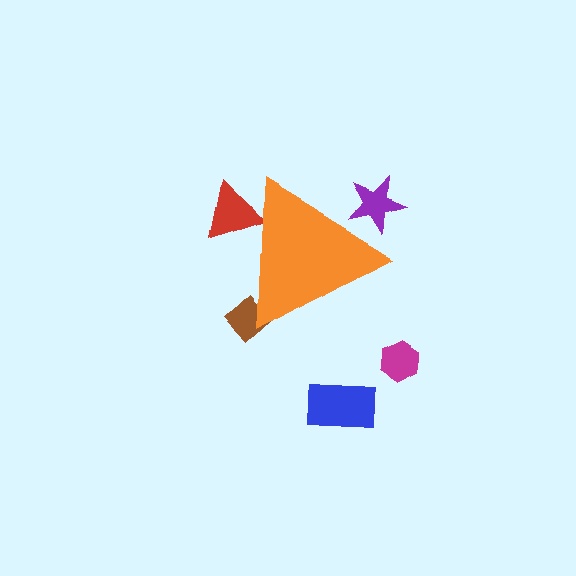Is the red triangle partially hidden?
Yes, the red triangle is partially hidden behind the orange triangle.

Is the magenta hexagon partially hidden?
No, the magenta hexagon is fully visible.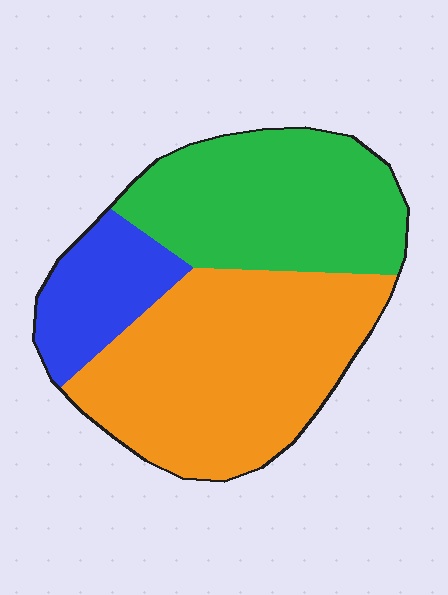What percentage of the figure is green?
Green covers about 35% of the figure.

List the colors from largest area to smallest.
From largest to smallest: orange, green, blue.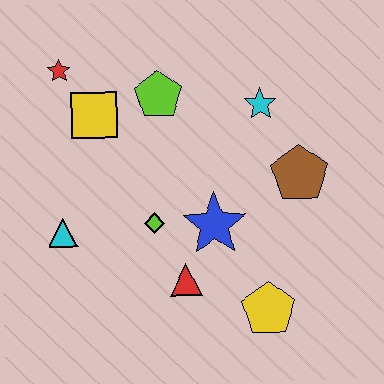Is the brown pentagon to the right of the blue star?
Yes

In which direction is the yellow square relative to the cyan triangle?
The yellow square is above the cyan triangle.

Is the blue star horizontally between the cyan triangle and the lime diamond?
No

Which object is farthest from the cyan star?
The cyan triangle is farthest from the cyan star.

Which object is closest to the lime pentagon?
The yellow square is closest to the lime pentagon.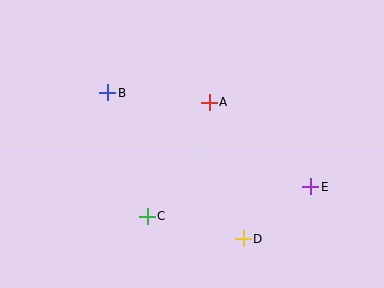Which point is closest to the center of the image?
Point A at (209, 102) is closest to the center.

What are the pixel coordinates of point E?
Point E is at (311, 187).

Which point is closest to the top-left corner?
Point B is closest to the top-left corner.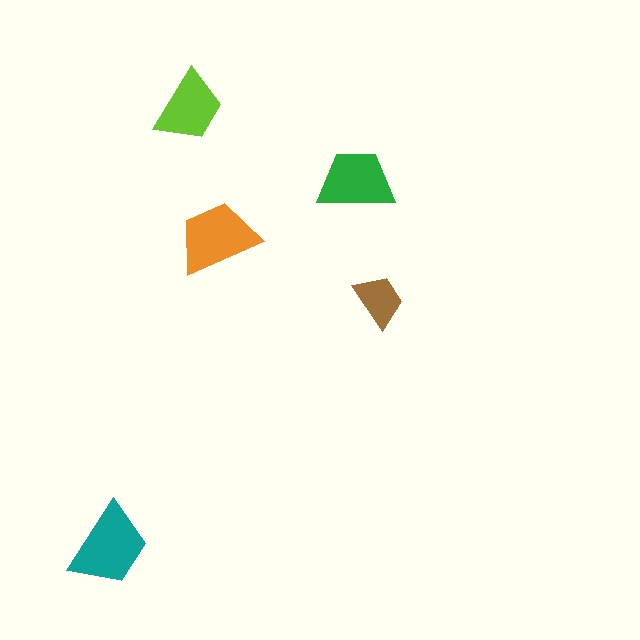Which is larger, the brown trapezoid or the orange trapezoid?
The orange one.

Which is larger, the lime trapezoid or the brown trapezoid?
The lime one.